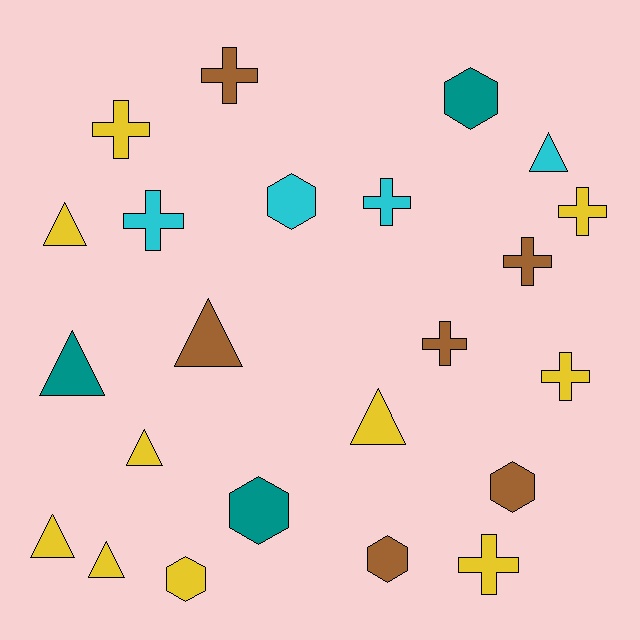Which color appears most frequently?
Yellow, with 10 objects.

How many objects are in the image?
There are 23 objects.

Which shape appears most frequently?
Cross, with 9 objects.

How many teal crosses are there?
There are no teal crosses.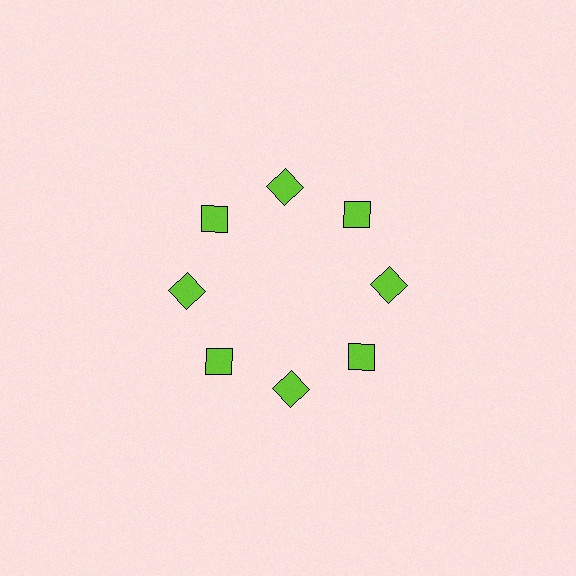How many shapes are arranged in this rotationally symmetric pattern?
There are 8 shapes, arranged in 8 groups of 1.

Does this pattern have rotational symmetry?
Yes, this pattern has 8-fold rotational symmetry. It looks the same after rotating 45 degrees around the center.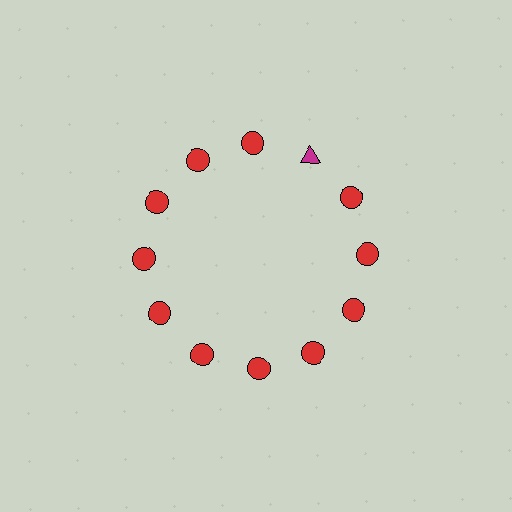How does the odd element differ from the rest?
It differs in both color (magenta instead of red) and shape (triangle instead of circle).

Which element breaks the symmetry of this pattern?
The magenta triangle at roughly the 1 o'clock position breaks the symmetry. All other shapes are red circles.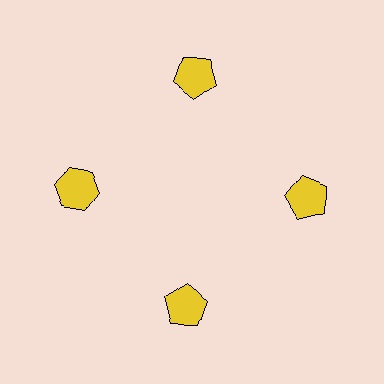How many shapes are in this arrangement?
There are 4 shapes arranged in a ring pattern.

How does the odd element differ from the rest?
It has a different shape: hexagon instead of pentagon.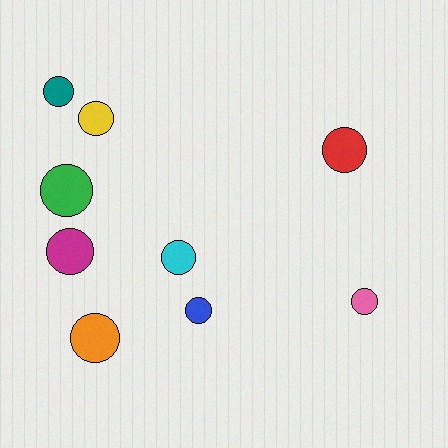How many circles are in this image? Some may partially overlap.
There are 9 circles.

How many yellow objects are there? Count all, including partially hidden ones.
There is 1 yellow object.